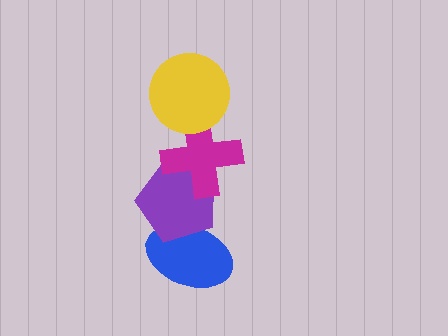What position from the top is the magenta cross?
The magenta cross is 2nd from the top.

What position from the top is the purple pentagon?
The purple pentagon is 3rd from the top.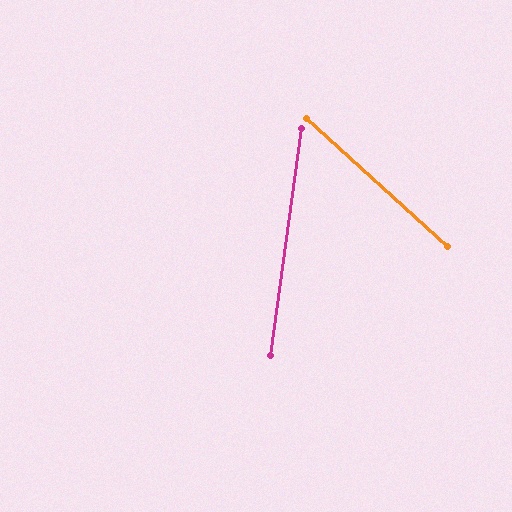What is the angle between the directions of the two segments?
Approximately 55 degrees.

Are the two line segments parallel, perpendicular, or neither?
Neither parallel nor perpendicular — they differ by about 55°.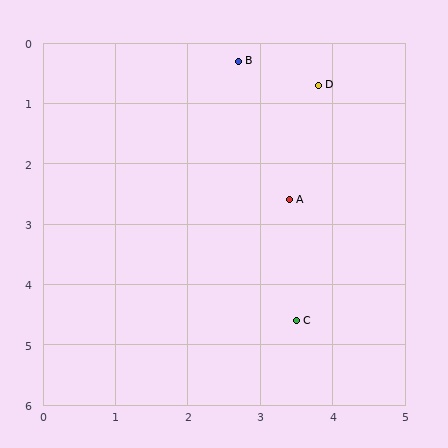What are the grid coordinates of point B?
Point B is at approximately (2.7, 0.3).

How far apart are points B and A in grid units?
Points B and A are about 2.4 grid units apart.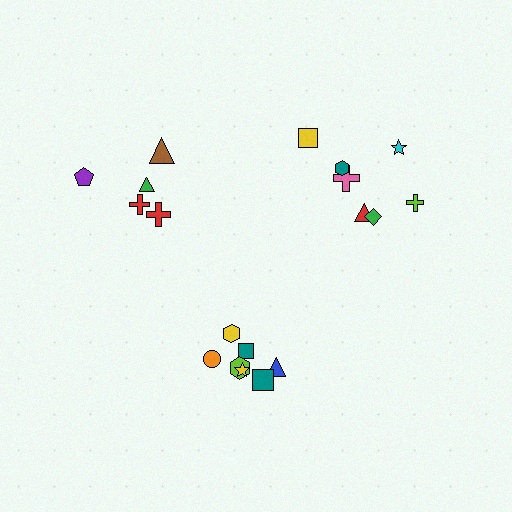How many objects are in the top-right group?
There are 7 objects.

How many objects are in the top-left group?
There are 5 objects.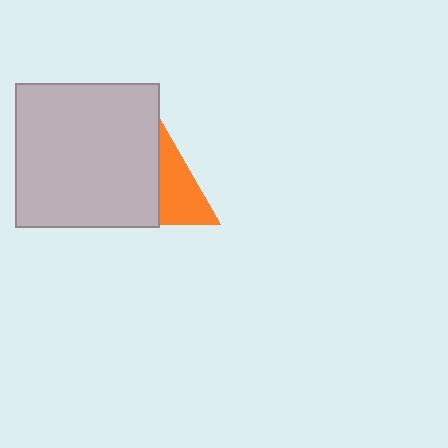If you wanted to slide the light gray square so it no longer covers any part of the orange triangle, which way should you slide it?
Slide it left — that is the most direct way to separate the two shapes.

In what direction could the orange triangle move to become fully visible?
The orange triangle could move right. That would shift it out from behind the light gray square entirely.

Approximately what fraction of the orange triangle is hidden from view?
Roughly 57% of the orange triangle is hidden behind the light gray square.